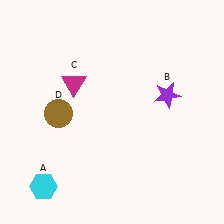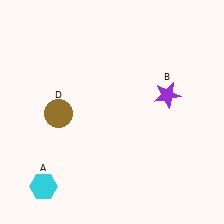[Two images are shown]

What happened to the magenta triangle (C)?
The magenta triangle (C) was removed in Image 2. It was in the top-left area of Image 1.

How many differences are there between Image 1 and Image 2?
There is 1 difference between the two images.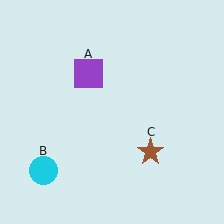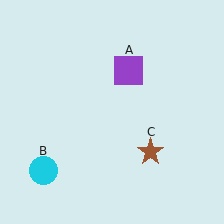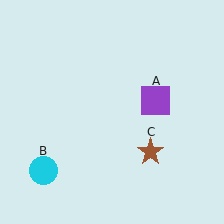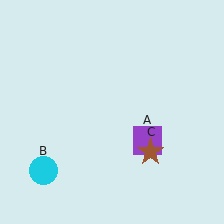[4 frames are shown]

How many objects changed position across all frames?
1 object changed position: purple square (object A).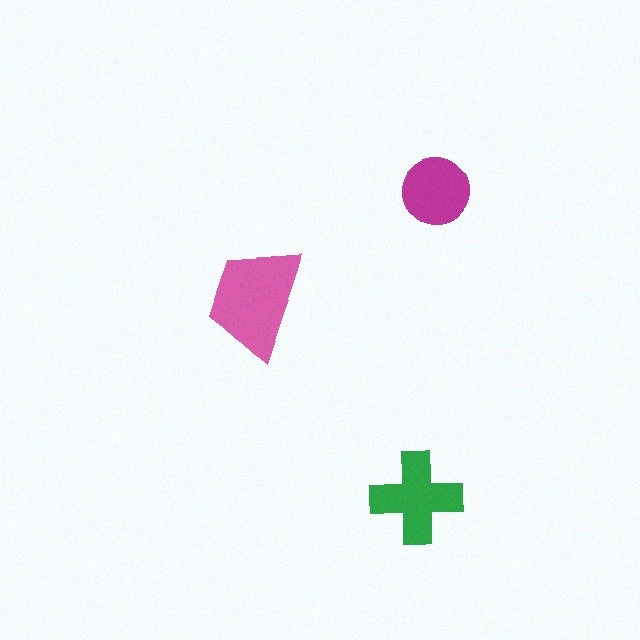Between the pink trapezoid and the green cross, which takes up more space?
The pink trapezoid.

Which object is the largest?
The pink trapezoid.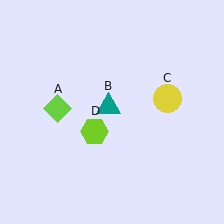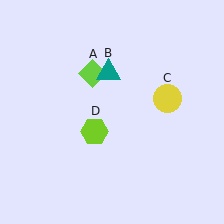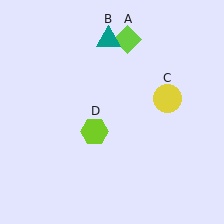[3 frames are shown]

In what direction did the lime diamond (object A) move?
The lime diamond (object A) moved up and to the right.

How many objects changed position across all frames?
2 objects changed position: lime diamond (object A), teal triangle (object B).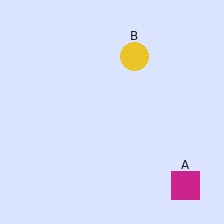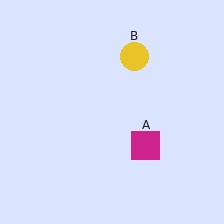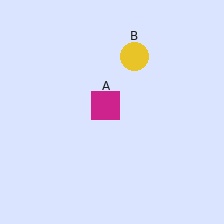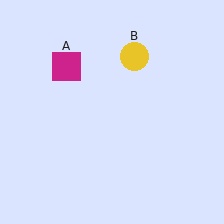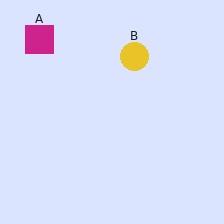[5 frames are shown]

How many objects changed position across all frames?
1 object changed position: magenta square (object A).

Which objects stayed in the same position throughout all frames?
Yellow circle (object B) remained stationary.